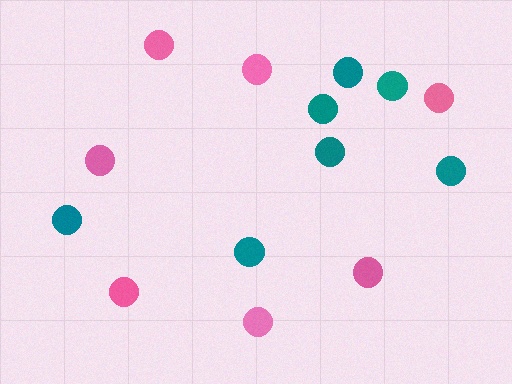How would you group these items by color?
There are 2 groups: one group of teal circles (7) and one group of pink circles (7).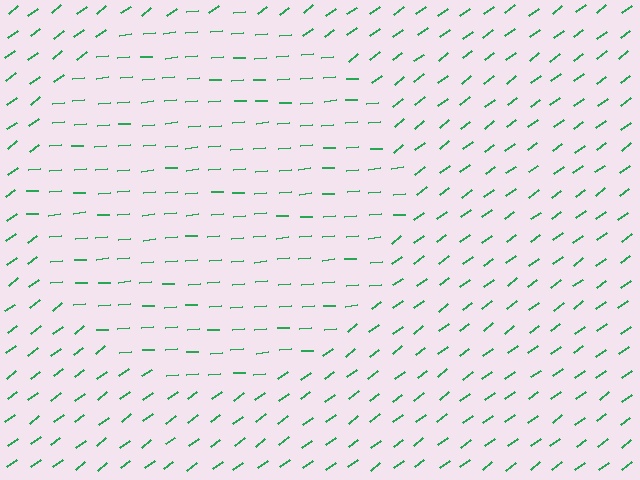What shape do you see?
I see a circle.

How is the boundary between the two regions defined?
The boundary is defined purely by a change in line orientation (approximately 33 degrees difference). All lines are the same color and thickness.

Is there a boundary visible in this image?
Yes, there is a texture boundary formed by a change in line orientation.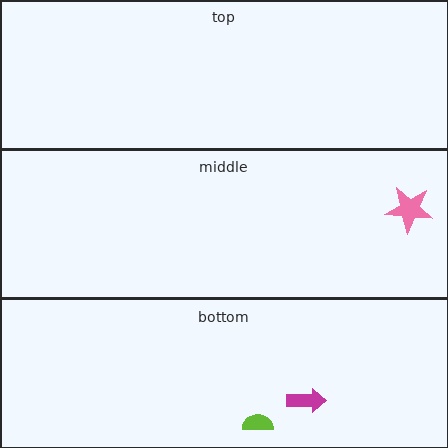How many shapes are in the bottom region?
2.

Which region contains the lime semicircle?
The bottom region.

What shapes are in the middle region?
The pink star.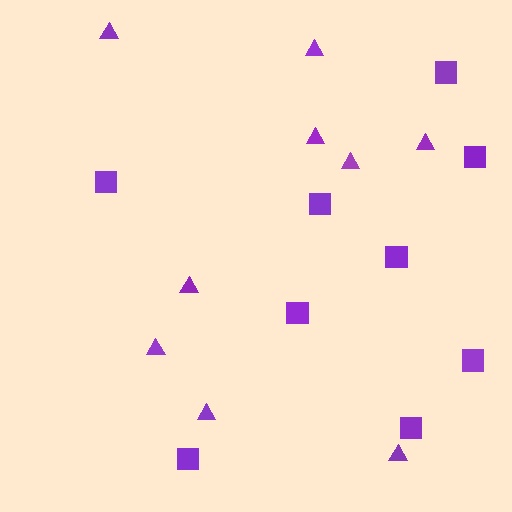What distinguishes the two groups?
There are 2 groups: one group of squares (9) and one group of triangles (9).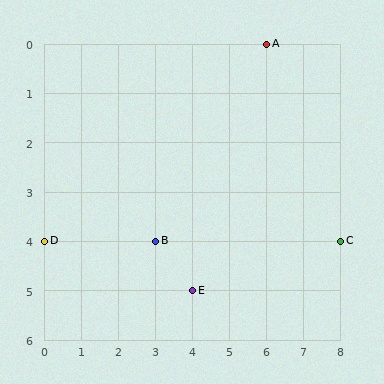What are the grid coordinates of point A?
Point A is at grid coordinates (6, 0).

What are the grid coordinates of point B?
Point B is at grid coordinates (3, 4).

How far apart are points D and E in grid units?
Points D and E are 4 columns and 1 row apart (about 4.1 grid units diagonally).